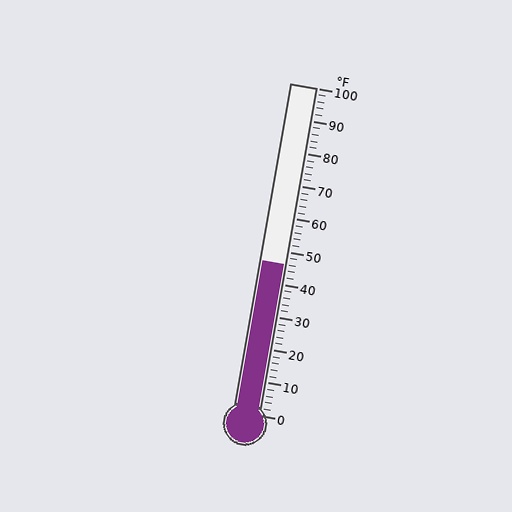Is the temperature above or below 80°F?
The temperature is below 80°F.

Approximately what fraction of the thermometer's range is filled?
The thermometer is filled to approximately 45% of its range.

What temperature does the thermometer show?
The thermometer shows approximately 46°F.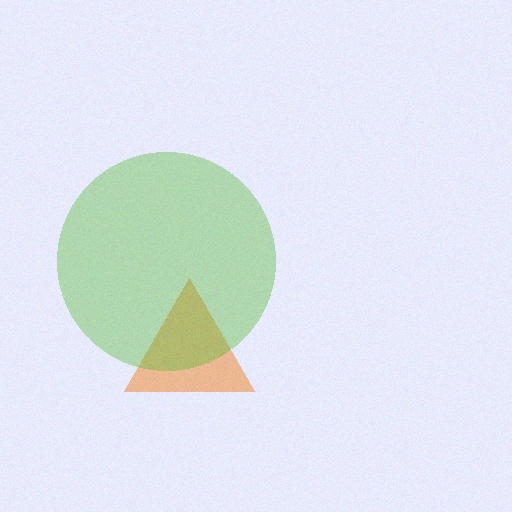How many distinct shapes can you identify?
There are 2 distinct shapes: an orange triangle, a lime circle.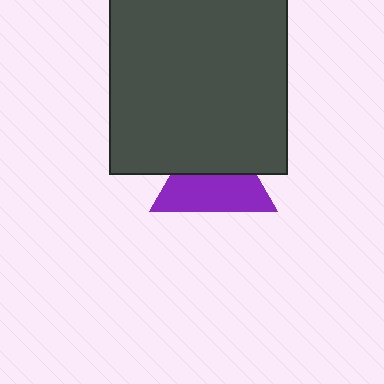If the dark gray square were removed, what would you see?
You would see the complete purple triangle.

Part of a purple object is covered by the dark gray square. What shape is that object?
It is a triangle.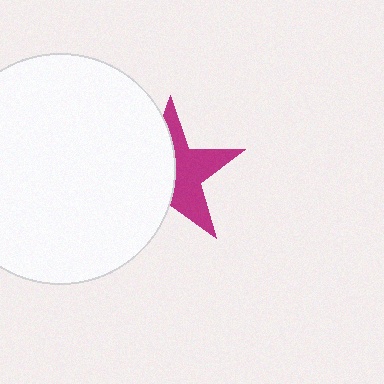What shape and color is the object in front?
The object in front is a white circle.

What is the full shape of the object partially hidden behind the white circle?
The partially hidden object is a magenta star.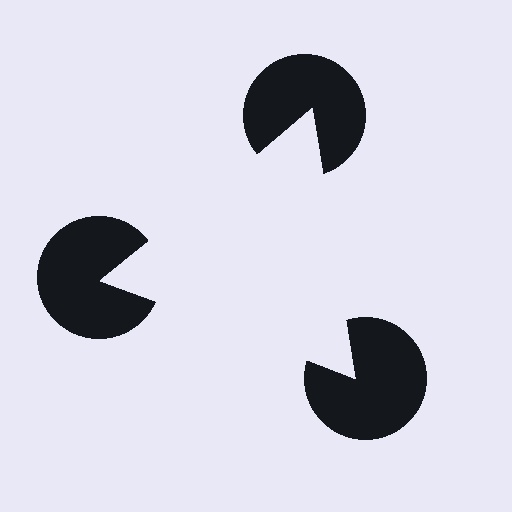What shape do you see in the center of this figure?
An illusory triangle — its edges are inferred from the aligned wedge cuts in the pac-man discs, not physically drawn.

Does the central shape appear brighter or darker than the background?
It typically appears slightly brighter than the background, even though no actual brightness change is drawn.